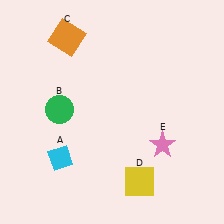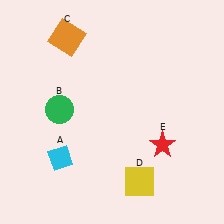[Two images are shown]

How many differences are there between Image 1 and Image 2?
There is 1 difference between the two images.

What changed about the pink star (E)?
In Image 1, E is pink. In Image 2, it changed to red.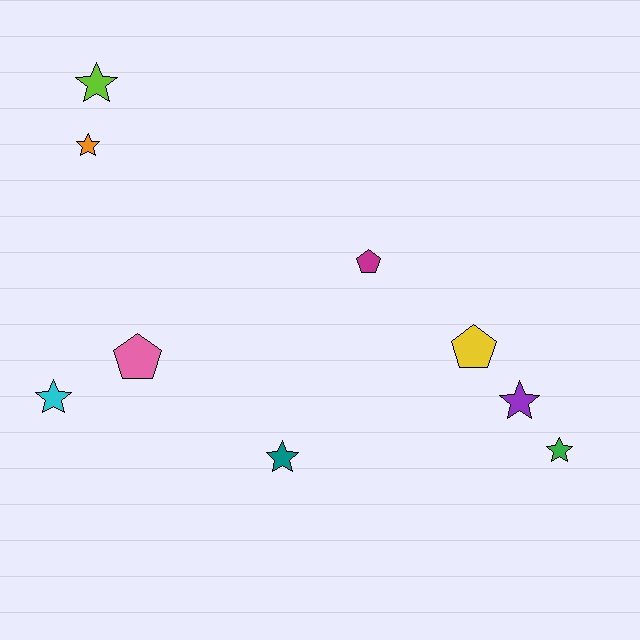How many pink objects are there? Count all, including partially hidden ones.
There is 1 pink object.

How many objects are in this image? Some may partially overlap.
There are 9 objects.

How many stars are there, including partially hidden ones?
There are 6 stars.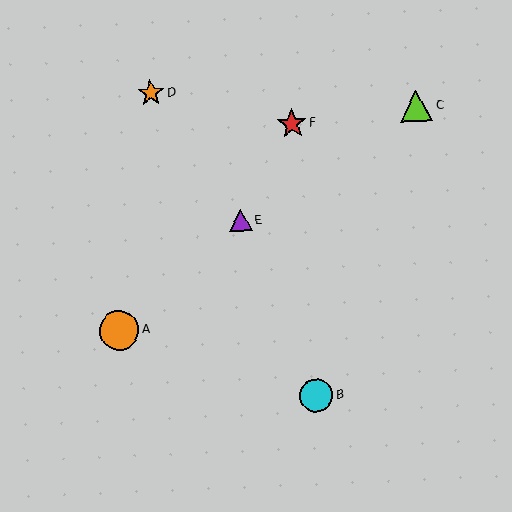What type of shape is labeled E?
Shape E is a purple triangle.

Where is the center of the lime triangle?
The center of the lime triangle is at (416, 106).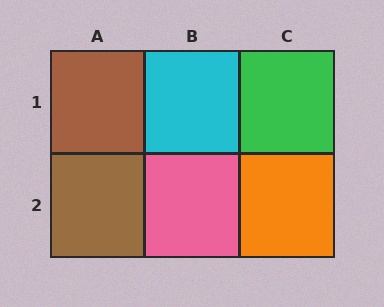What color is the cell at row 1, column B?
Cyan.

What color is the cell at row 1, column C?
Green.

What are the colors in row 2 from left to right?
Brown, pink, orange.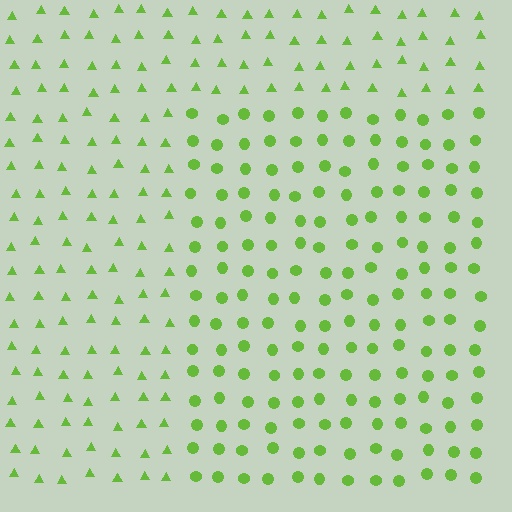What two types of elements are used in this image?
The image uses circles inside the rectangle region and triangles outside it.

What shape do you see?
I see a rectangle.